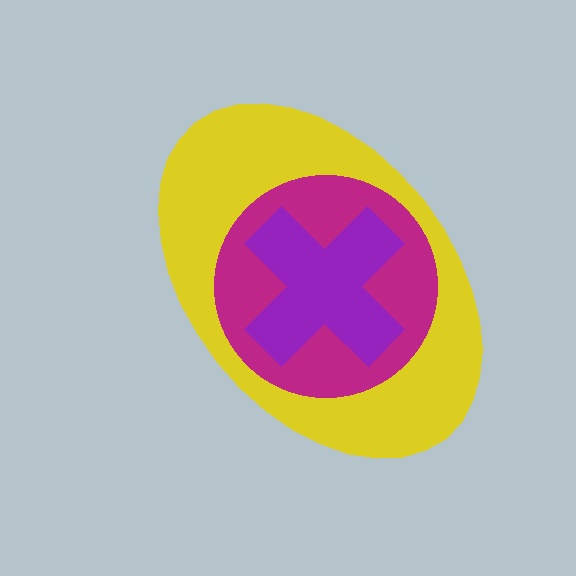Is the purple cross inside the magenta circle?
Yes.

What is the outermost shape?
The yellow ellipse.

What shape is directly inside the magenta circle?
The purple cross.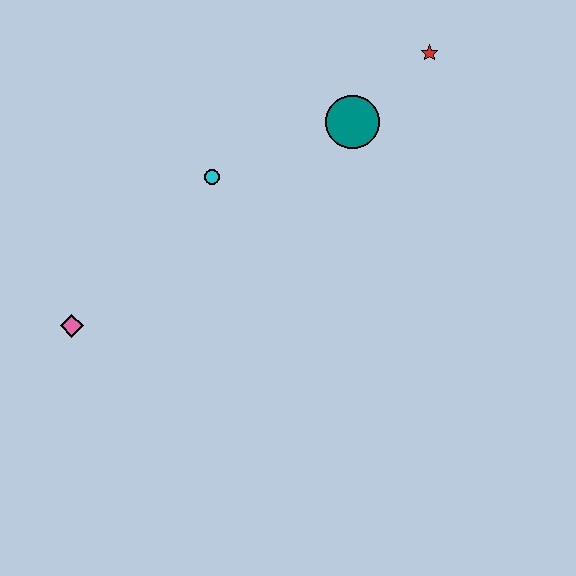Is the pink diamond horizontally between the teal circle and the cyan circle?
No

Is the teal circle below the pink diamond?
No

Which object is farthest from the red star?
The pink diamond is farthest from the red star.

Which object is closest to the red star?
The teal circle is closest to the red star.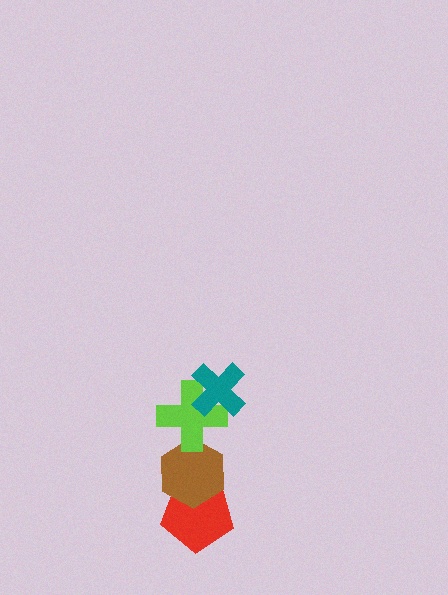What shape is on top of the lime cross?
The teal cross is on top of the lime cross.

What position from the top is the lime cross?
The lime cross is 2nd from the top.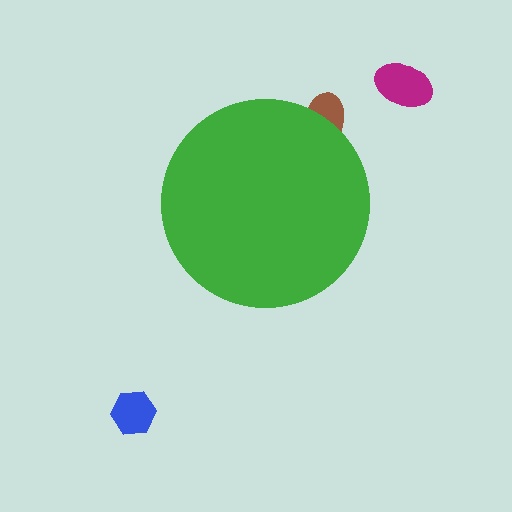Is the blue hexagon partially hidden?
No, the blue hexagon is fully visible.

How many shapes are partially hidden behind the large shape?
1 shape is partially hidden.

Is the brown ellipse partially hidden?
Yes, the brown ellipse is partially hidden behind the green circle.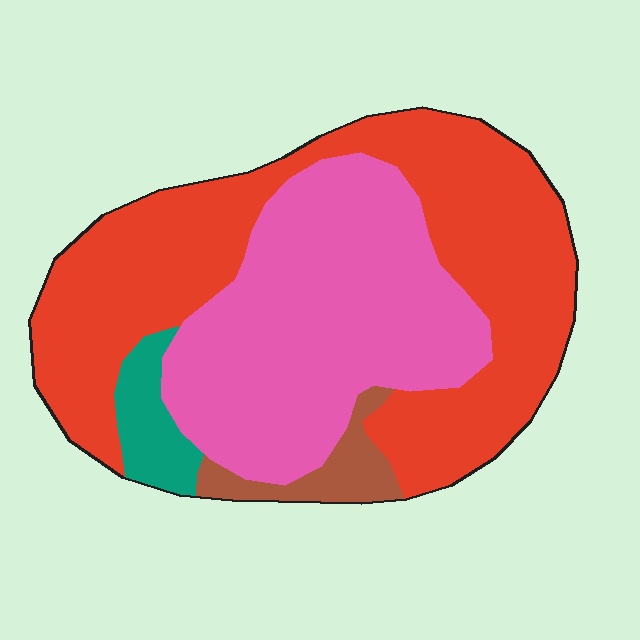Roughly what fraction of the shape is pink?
Pink takes up about two fifths (2/5) of the shape.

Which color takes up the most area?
Red, at roughly 50%.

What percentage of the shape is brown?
Brown covers 5% of the shape.